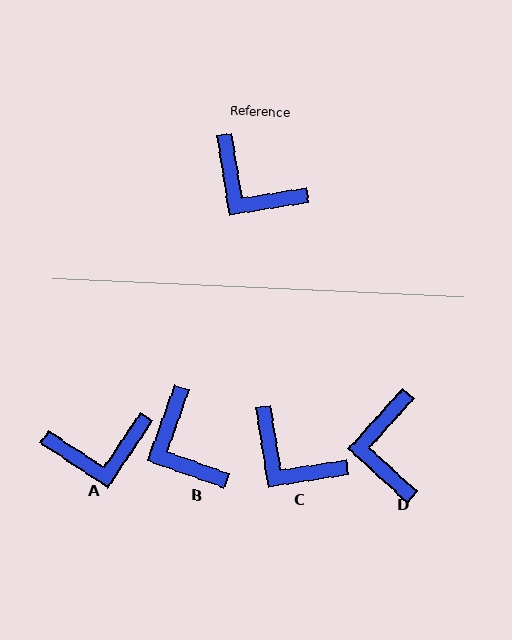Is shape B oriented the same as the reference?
No, it is off by about 28 degrees.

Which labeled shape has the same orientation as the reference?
C.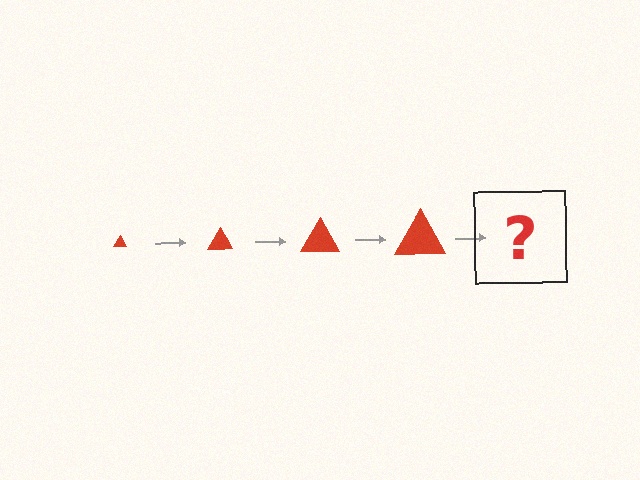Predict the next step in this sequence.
The next step is a red triangle, larger than the previous one.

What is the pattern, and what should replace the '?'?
The pattern is that the triangle gets progressively larger each step. The '?' should be a red triangle, larger than the previous one.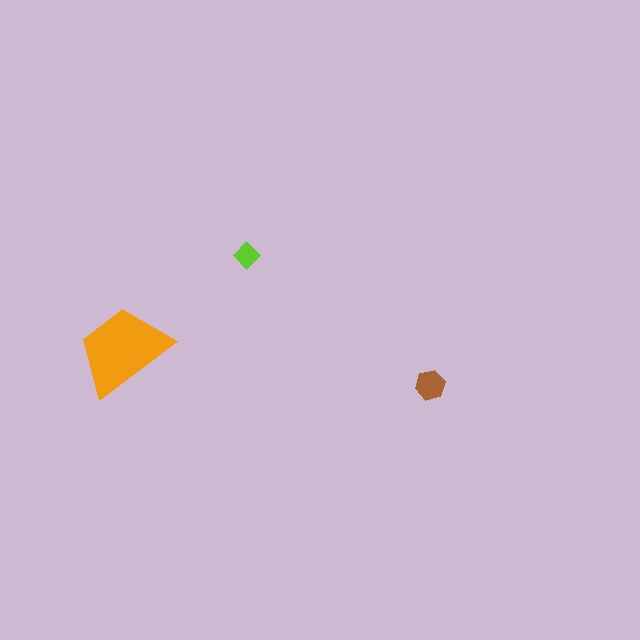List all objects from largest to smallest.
The orange trapezoid, the brown hexagon, the lime diamond.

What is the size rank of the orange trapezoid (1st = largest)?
1st.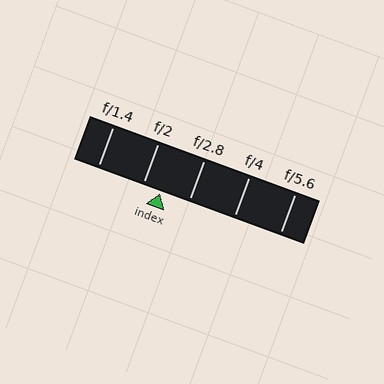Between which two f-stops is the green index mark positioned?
The index mark is between f/2 and f/2.8.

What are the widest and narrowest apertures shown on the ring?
The widest aperture shown is f/1.4 and the narrowest is f/5.6.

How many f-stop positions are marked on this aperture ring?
There are 5 f-stop positions marked.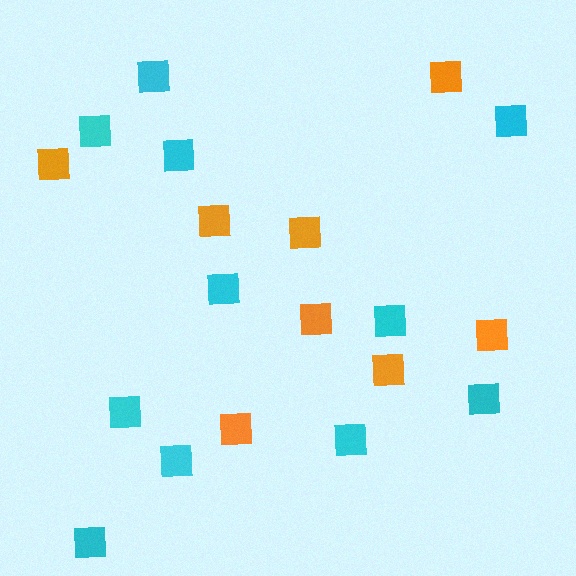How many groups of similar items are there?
There are 2 groups: one group of orange squares (8) and one group of cyan squares (11).